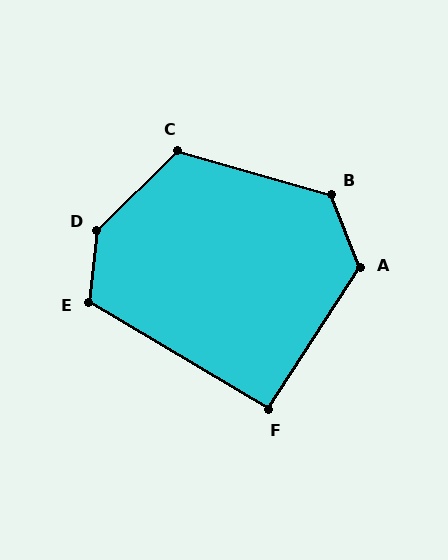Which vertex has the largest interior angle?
D, at approximately 140 degrees.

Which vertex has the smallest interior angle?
F, at approximately 92 degrees.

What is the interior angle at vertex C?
Approximately 120 degrees (obtuse).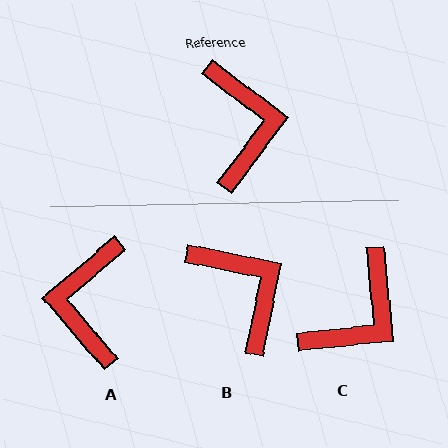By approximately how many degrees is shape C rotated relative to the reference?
Approximately 47 degrees clockwise.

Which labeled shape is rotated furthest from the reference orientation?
A, about 168 degrees away.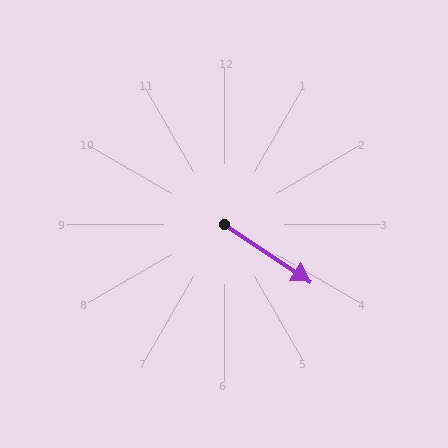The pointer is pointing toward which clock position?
Roughly 4 o'clock.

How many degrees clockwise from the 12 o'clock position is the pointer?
Approximately 124 degrees.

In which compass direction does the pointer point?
Southeast.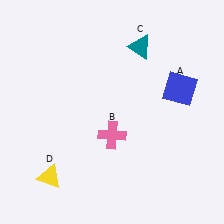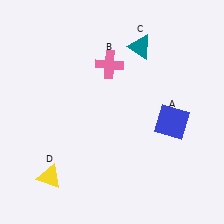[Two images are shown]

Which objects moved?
The objects that moved are: the blue square (A), the pink cross (B).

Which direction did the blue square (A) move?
The blue square (A) moved down.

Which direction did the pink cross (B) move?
The pink cross (B) moved up.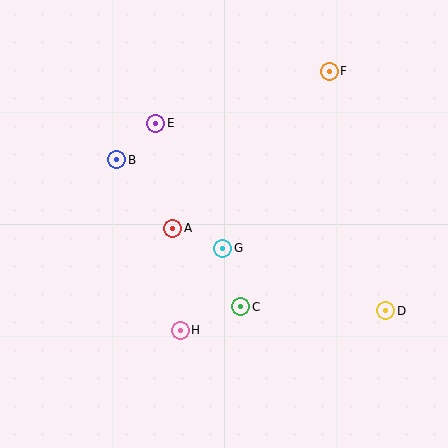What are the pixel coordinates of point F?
Point F is at (329, 71).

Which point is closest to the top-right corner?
Point F is closest to the top-right corner.